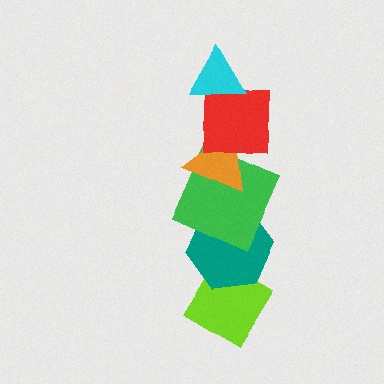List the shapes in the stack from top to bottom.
From top to bottom: the cyan triangle, the red square, the orange triangle, the green square, the teal hexagon, the lime diamond.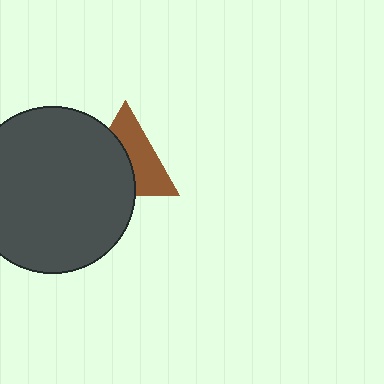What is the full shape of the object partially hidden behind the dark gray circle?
The partially hidden object is a brown triangle.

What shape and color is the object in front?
The object in front is a dark gray circle.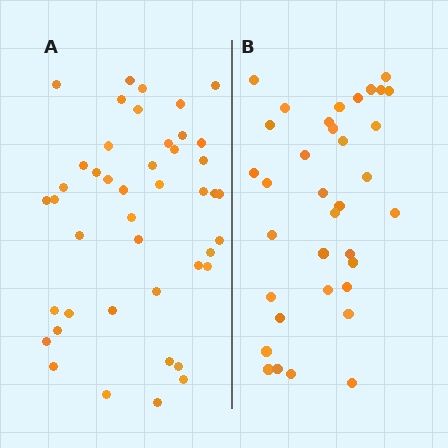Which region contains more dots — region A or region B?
Region A (the left region) has more dots.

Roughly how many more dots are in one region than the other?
Region A has roughly 8 or so more dots than region B.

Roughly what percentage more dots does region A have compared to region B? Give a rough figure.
About 25% more.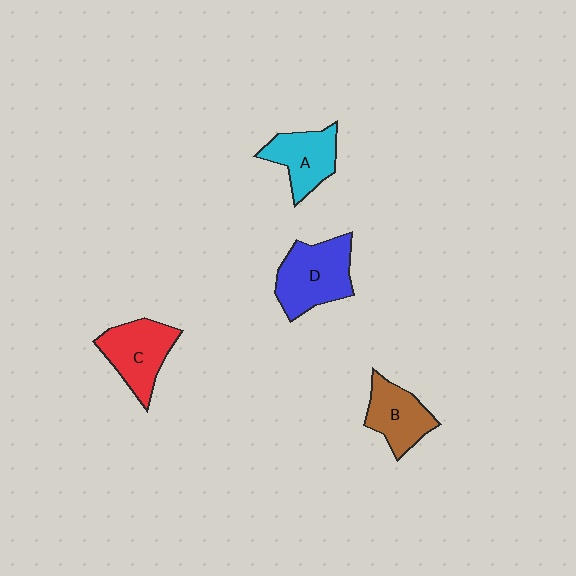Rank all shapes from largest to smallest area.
From largest to smallest: D (blue), C (red), A (cyan), B (brown).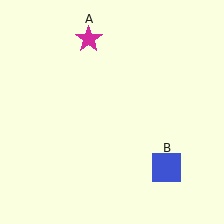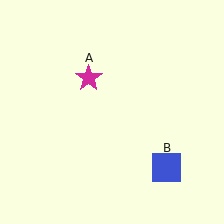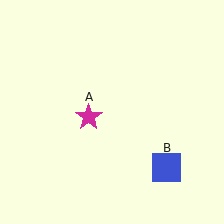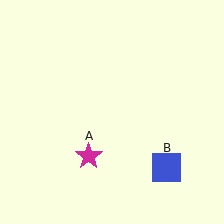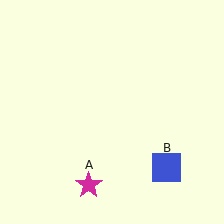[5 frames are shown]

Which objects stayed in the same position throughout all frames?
Blue square (object B) remained stationary.